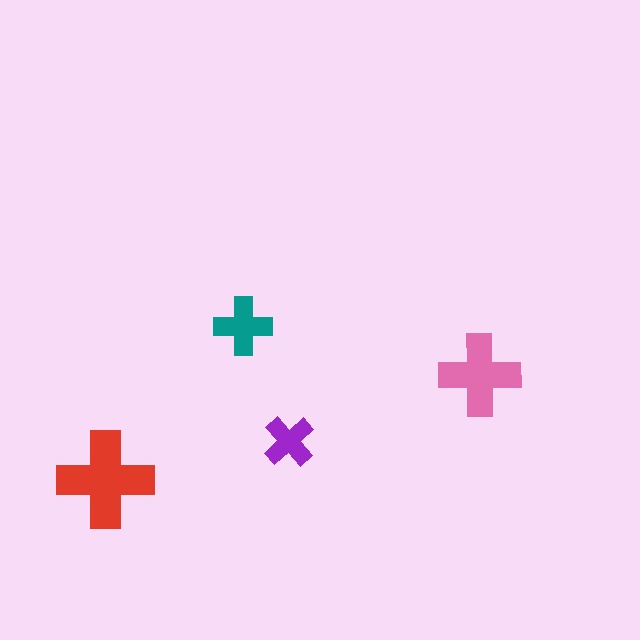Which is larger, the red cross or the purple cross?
The red one.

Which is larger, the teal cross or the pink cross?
The pink one.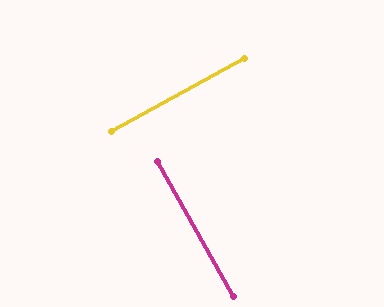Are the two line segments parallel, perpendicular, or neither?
Perpendicular — they meet at approximately 89°.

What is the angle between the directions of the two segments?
Approximately 89 degrees.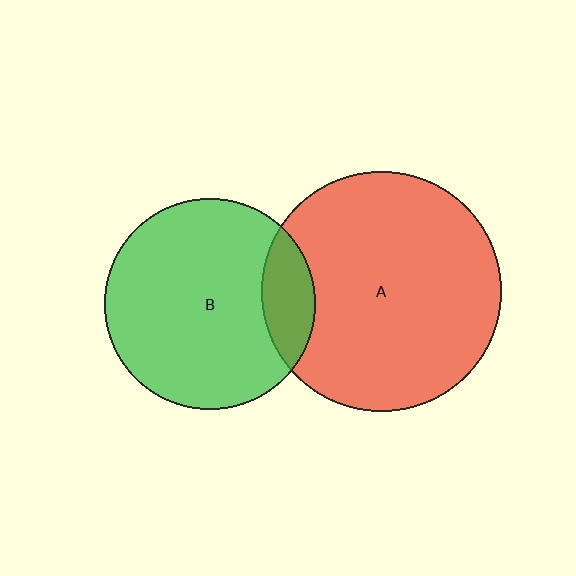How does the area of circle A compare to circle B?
Approximately 1.3 times.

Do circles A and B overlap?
Yes.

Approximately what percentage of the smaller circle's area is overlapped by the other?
Approximately 15%.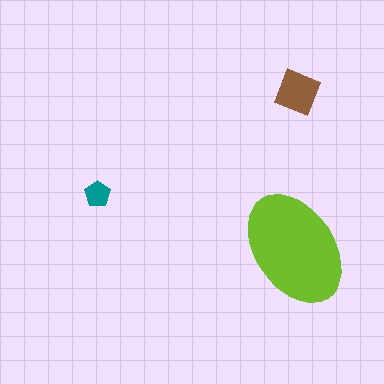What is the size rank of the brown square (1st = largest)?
2nd.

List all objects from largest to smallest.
The lime ellipse, the brown square, the teal pentagon.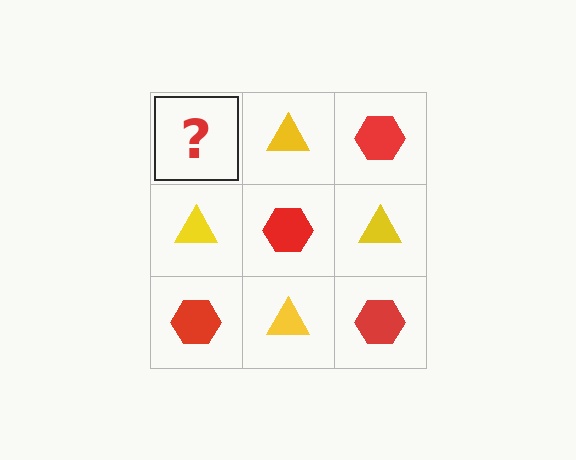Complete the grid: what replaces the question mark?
The question mark should be replaced with a red hexagon.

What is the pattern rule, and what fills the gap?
The rule is that it alternates red hexagon and yellow triangle in a checkerboard pattern. The gap should be filled with a red hexagon.